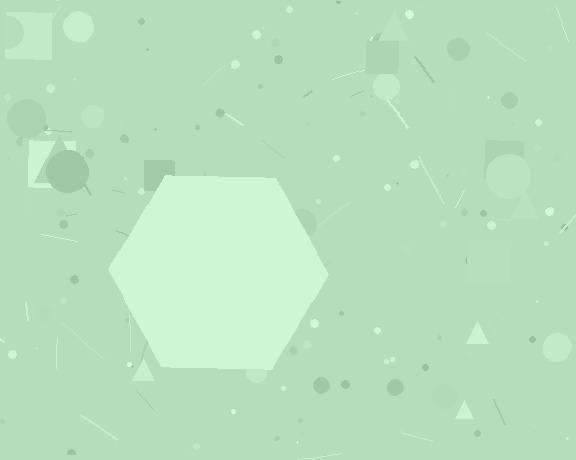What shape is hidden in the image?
A hexagon is hidden in the image.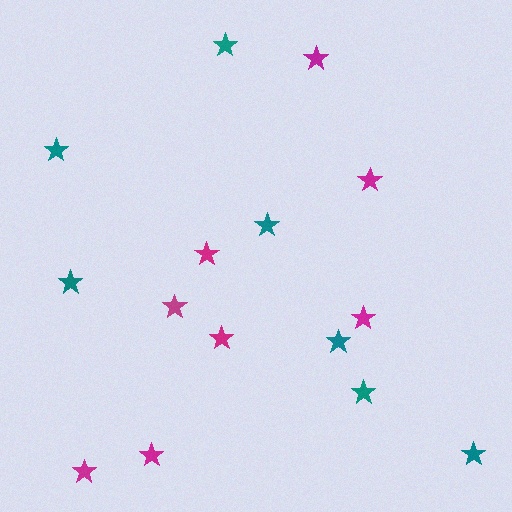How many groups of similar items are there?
There are 2 groups: one group of magenta stars (8) and one group of teal stars (7).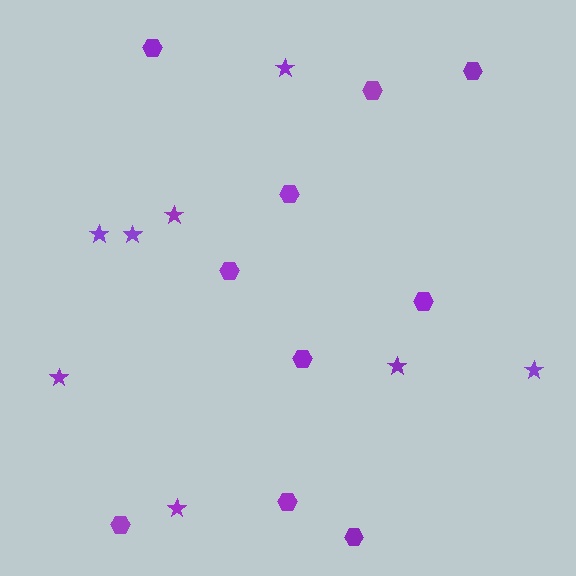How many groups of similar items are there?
There are 2 groups: one group of stars (8) and one group of hexagons (10).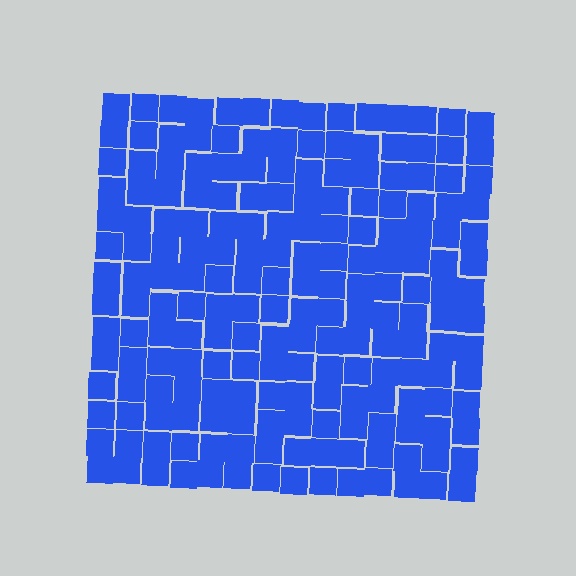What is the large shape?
The large shape is a square.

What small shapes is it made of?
It is made of small squares.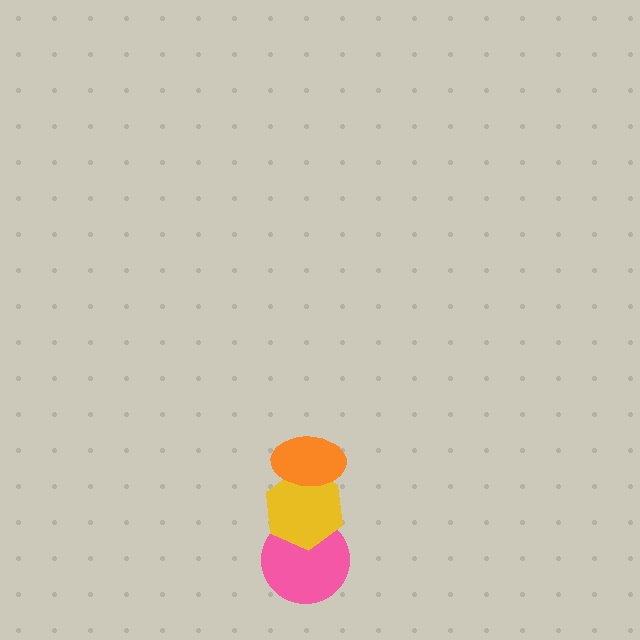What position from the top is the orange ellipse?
The orange ellipse is 1st from the top.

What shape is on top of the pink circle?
The yellow hexagon is on top of the pink circle.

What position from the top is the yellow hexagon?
The yellow hexagon is 2nd from the top.